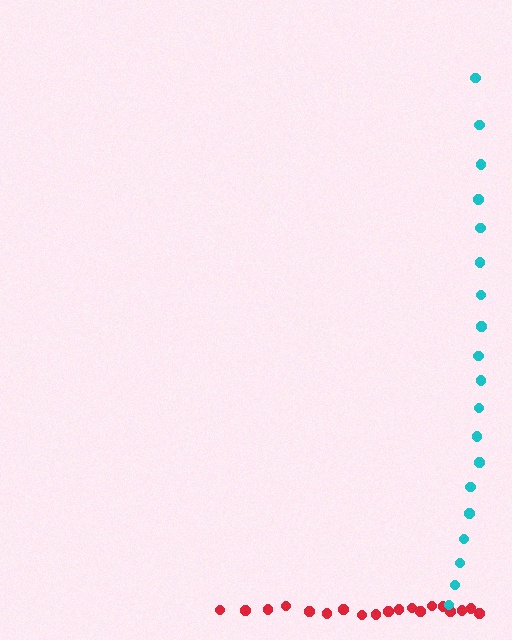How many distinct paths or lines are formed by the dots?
There are 2 distinct paths.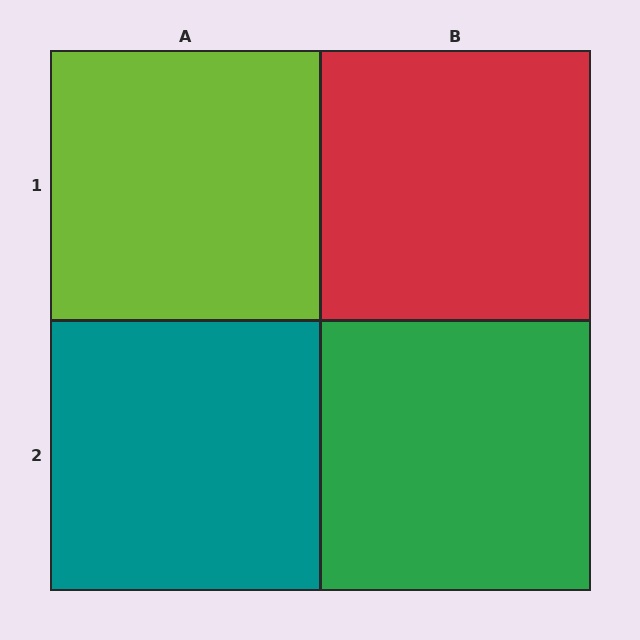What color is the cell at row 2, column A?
Teal.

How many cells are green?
1 cell is green.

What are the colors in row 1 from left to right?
Lime, red.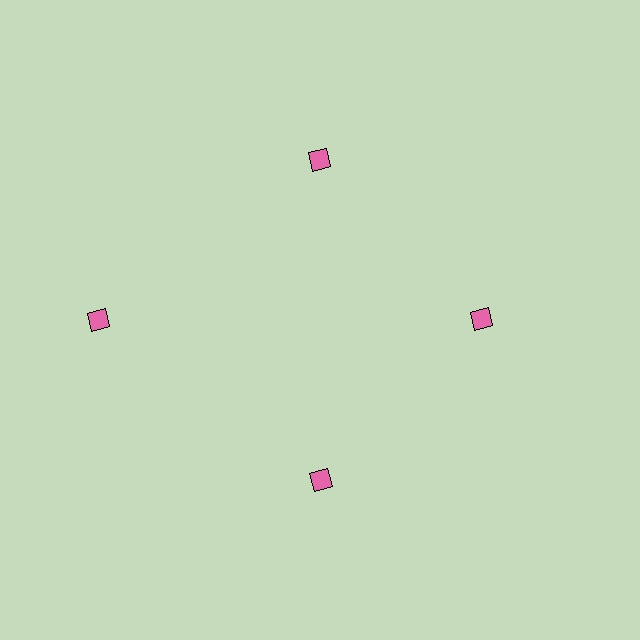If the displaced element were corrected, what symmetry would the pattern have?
It would have 4-fold rotational symmetry — the pattern would map onto itself every 90 degrees.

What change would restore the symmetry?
The symmetry would be restored by moving it inward, back onto the ring so that all 4 diamonds sit at equal angles and equal distance from the center.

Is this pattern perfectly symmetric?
No. The 4 pink diamonds are arranged in a ring, but one element near the 9 o'clock position is pushed outward from the center, breaking the 4-fold rotational symmetry.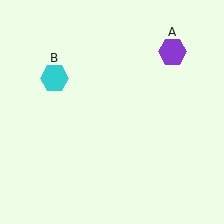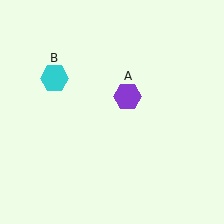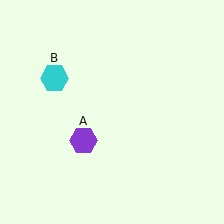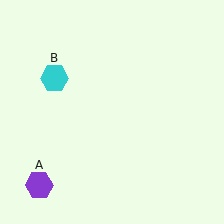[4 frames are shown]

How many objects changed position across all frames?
1 object changed position: purple hexagon (object A).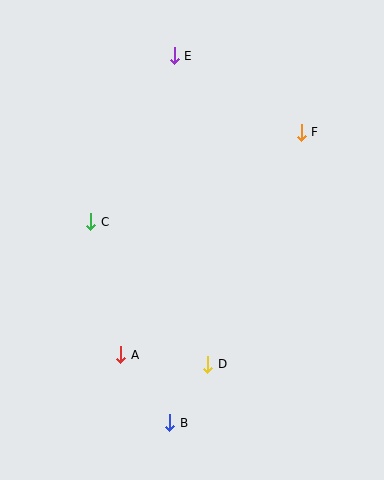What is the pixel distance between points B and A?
The distance between B and A is 84 pixels.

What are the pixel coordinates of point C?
Point C is at (91, 222).